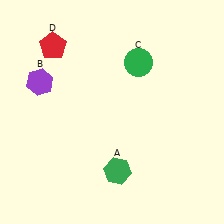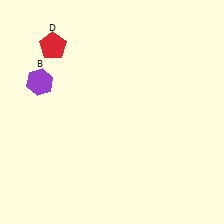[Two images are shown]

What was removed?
The green hexagon (A), the green circle (C) were removed in Image 2.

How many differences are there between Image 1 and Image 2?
There are 2 differences between the two images.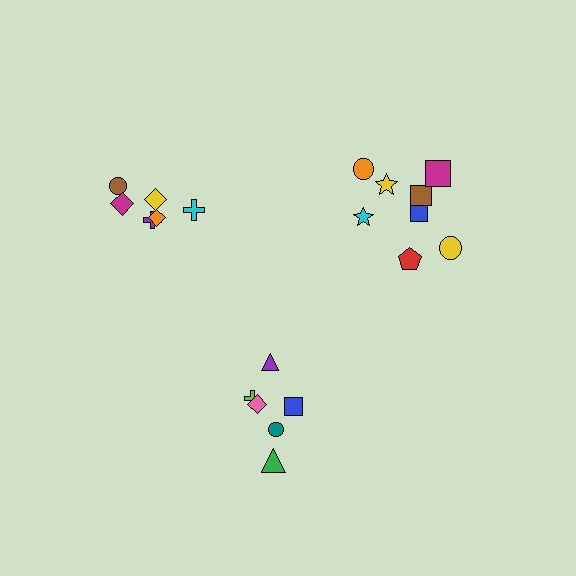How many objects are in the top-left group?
There are 6 objects.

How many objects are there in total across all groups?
There are 20 objects.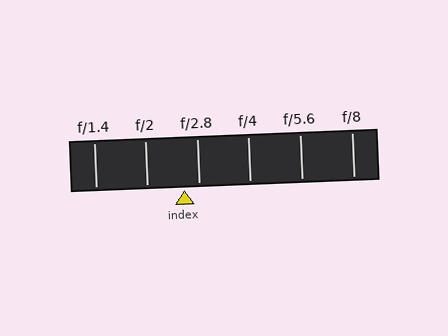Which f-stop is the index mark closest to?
The index mark is closest to f/2.8.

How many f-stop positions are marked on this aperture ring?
There are 6 f-stop positions marked.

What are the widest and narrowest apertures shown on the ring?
The widest aperture shown is f/1.4 and the narrowest is f/8.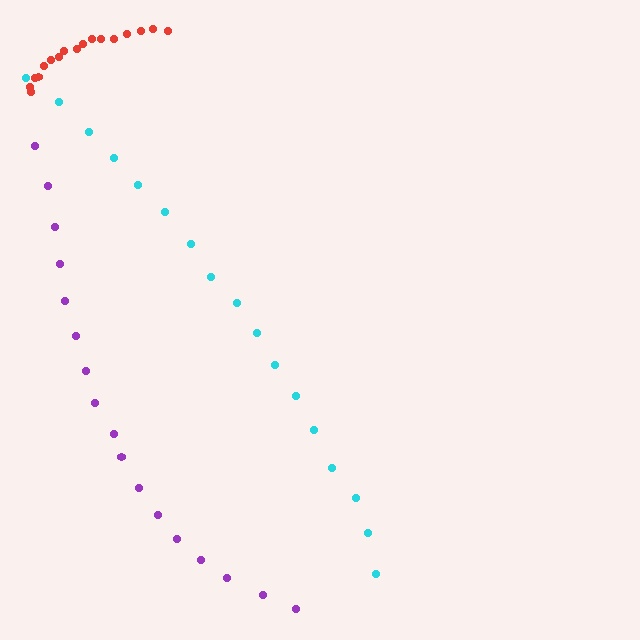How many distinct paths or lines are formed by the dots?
There are 3 distinct paths.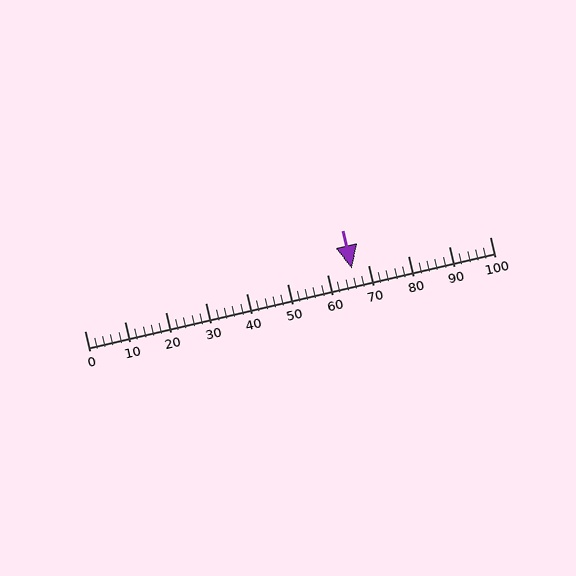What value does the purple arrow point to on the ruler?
The purple arrow points to approximately 66.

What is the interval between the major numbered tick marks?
The major tick marks are spaced 10 units apart.